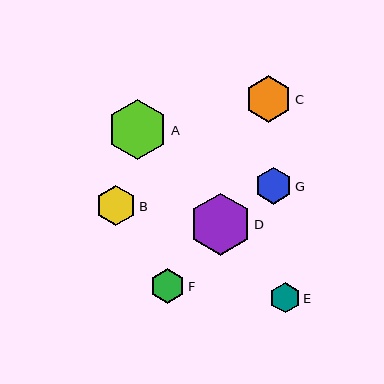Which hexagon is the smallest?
Hexagon E is the smallest with a size of approximately 30 pixels.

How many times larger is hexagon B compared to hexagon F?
Hexagon B is approximately 1.2 times the size of hexagon F.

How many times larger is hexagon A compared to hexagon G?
Hexagon A is approximately 1.6 times the size of hexagon G.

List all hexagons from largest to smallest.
From largest to smallest: D, A, C, B, G, F, E.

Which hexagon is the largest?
Hexagon D is the largest with a size of approximately 62 pixels.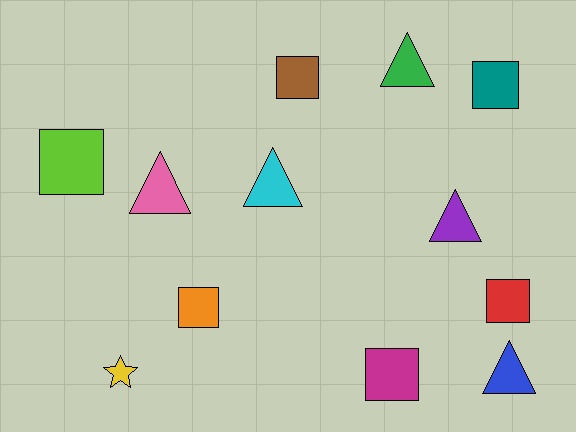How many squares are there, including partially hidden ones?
There are 6 squares.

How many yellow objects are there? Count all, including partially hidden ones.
There is 1 yellow object.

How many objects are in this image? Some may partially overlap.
There are 12 objects.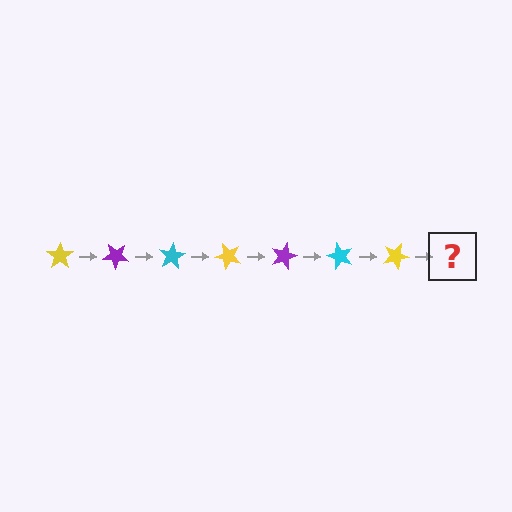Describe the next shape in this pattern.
It should be a purple star, rotated 280 degrees from the start.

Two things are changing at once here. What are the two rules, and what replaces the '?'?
The two rules are that it rotates 40 degrees each step and the color cycles through yellow, purple, and cyan. The '?' should be a purple star, rotated 280 degrees from the start.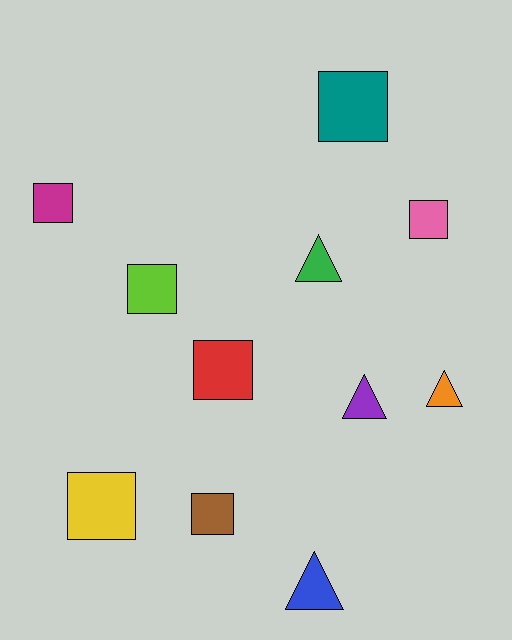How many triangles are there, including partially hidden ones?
There are 4 triangles.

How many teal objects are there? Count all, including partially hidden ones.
There is 1 teal object.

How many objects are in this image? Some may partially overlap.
There are 11 objects.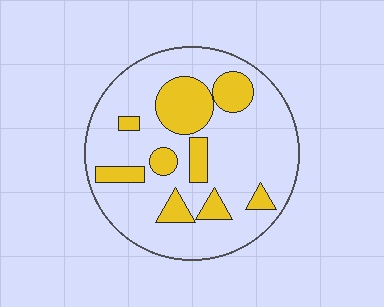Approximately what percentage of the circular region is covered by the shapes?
Approximately 25%.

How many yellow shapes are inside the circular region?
9.